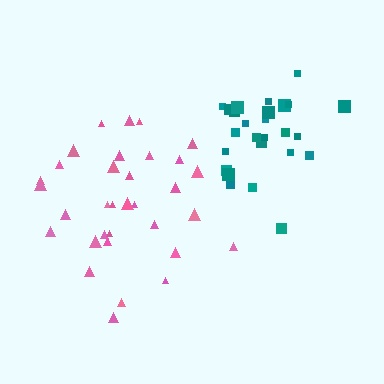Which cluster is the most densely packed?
Teal.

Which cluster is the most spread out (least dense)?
Pink.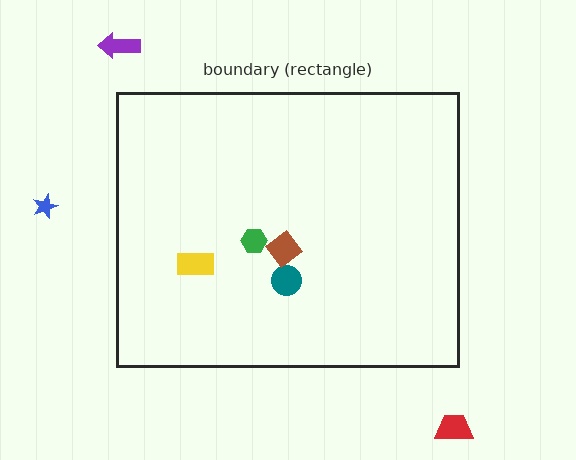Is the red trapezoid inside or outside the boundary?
Outside.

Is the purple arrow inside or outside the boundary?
Outside.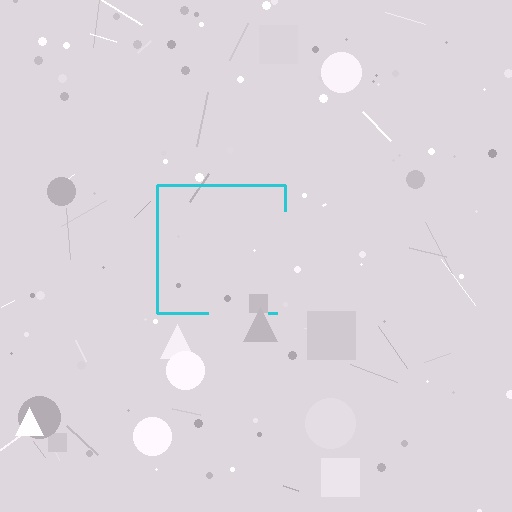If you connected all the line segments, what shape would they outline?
They would outline a square.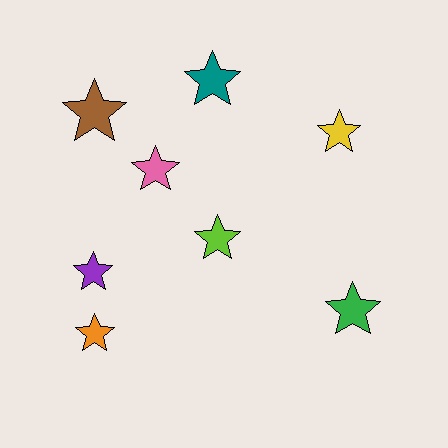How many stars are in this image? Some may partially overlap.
There are 8 stars.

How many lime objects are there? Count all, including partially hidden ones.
There is 1 lime object.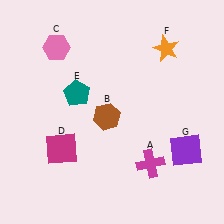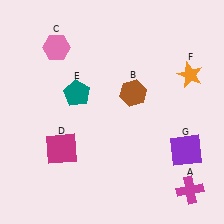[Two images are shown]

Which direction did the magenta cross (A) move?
The magenta cross (A) moved right.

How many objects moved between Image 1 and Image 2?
3 objects moved between the two images.